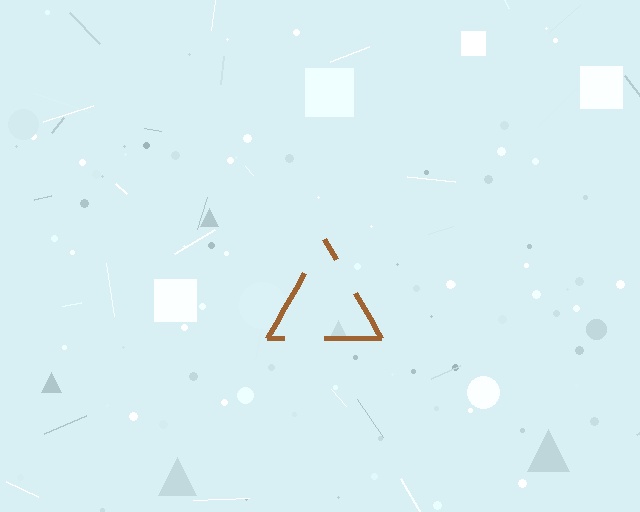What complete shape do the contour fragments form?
The contour fragments form a triangle.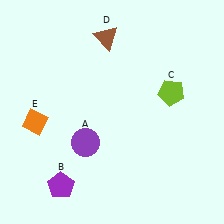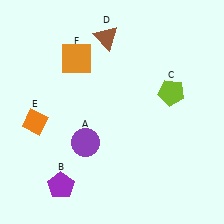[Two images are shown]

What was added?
An orange square (F) was added in Image 2.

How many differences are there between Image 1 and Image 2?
There is 1 difference between the two images.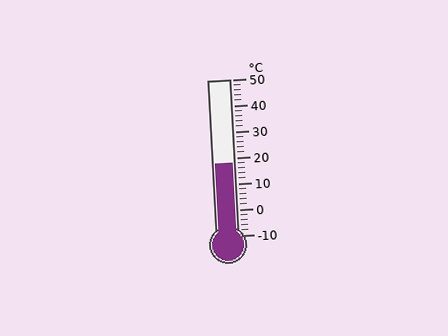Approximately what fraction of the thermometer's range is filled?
The thermometer is filled to approximately 45% of its range.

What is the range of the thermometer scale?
The thermometer scale ranges from -10°C to 50°C.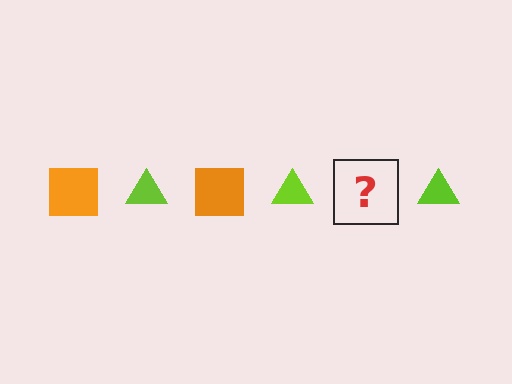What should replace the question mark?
The question mark should be replaced with an orange square.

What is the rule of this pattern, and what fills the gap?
The rule is that the pattern alternates between orange square and lime triangle. The gap should be filled with an orange square.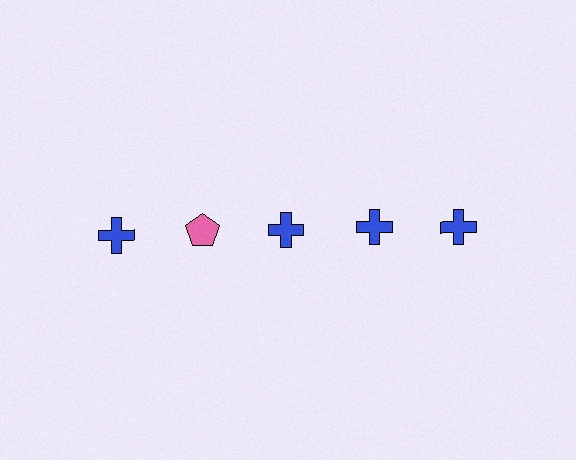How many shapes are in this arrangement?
There are 5 shapes arranged in a grid pattern.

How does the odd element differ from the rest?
It differs in both color (pink instead of blue) and shape (pentagon instead of cross).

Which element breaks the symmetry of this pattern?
The pink pentagon in the top row, second from left column breaks the symmetry. All other shapes are blue crosses.